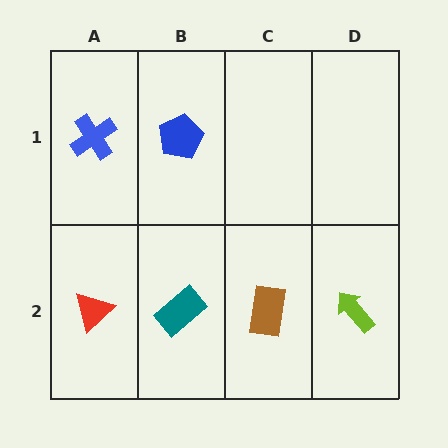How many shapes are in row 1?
2 shapes.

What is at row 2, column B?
A teal rectangle.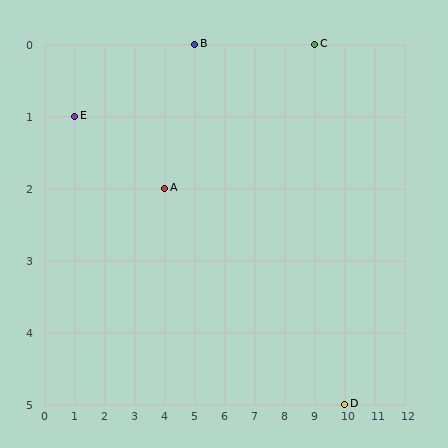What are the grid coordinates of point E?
Point E is at grid coordinates (1, 1).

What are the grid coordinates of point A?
Point A is at grid coordinates (4, 2).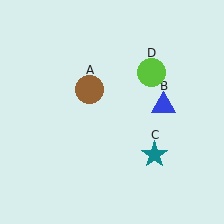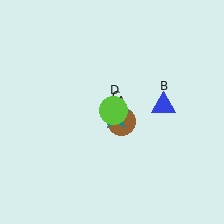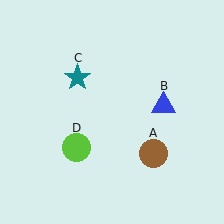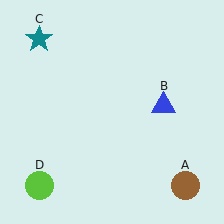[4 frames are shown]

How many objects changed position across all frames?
3 objects changed position: brown circle (object A), teal star (object C), lime circle (object D).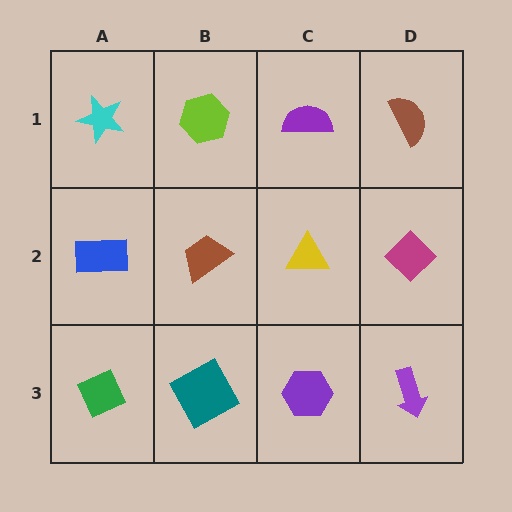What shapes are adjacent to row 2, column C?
A purple semicircle (row 1, column C), a purple hexagon (row 3, column C), a brown trapezoid (row 2, column B), a magenta diamond (row 2, column D).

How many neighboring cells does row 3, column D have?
2.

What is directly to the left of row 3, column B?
A green diamond.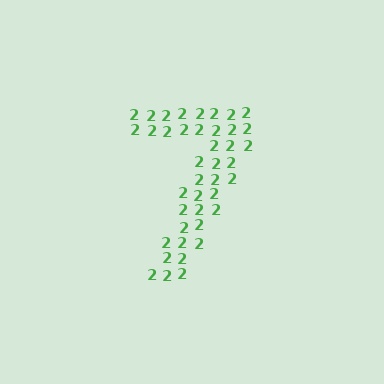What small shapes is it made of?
It is made of small digit 2's.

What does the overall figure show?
The overall figure shows the digit 7.